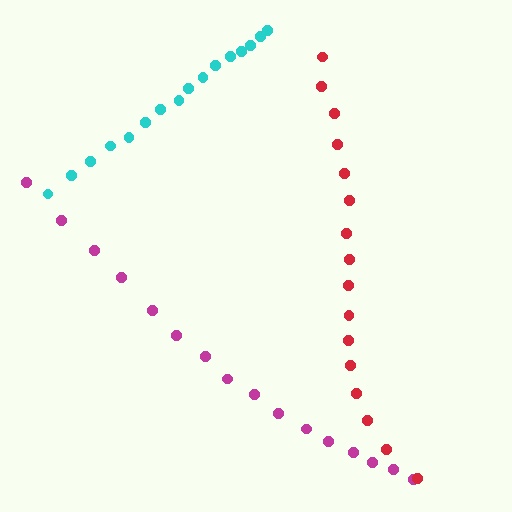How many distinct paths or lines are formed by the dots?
There are 3 distinct paths.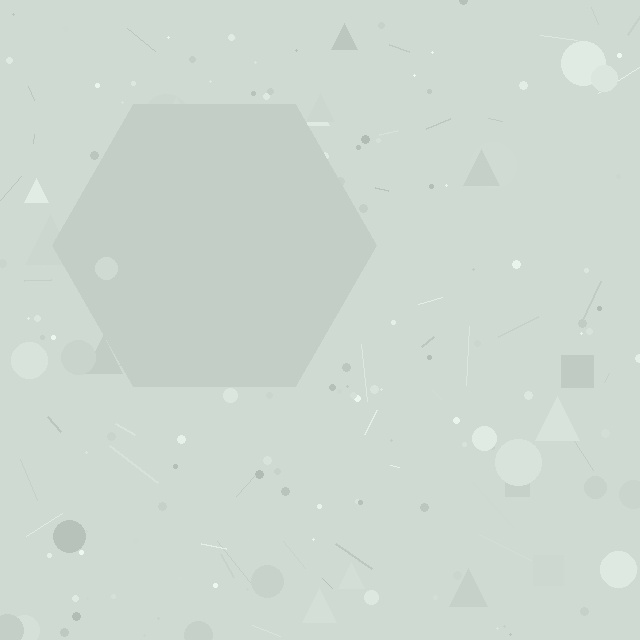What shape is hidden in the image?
A hexagon is hidden in the image.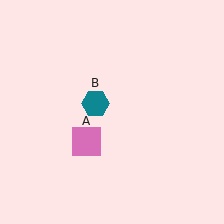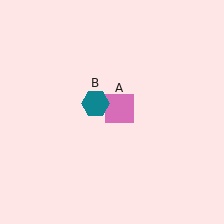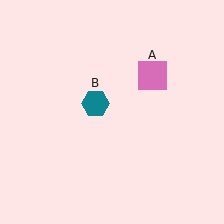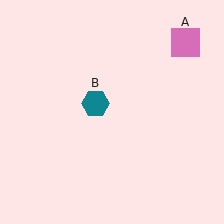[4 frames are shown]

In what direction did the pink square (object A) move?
The pink square (object A) moved up and to the right.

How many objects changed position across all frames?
1 object changed position: pink square (object A).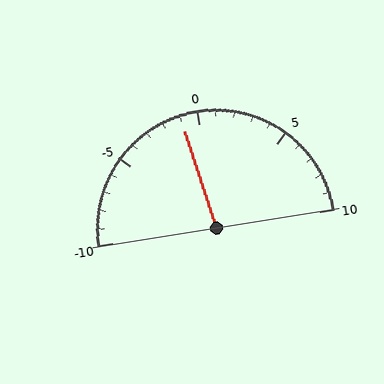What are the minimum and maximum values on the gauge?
The gauge ranges from -10 to 10.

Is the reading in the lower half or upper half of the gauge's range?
The reading is in the lower half of the range (-10 to 10).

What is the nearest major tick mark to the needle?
The nearest major tick mark is 0.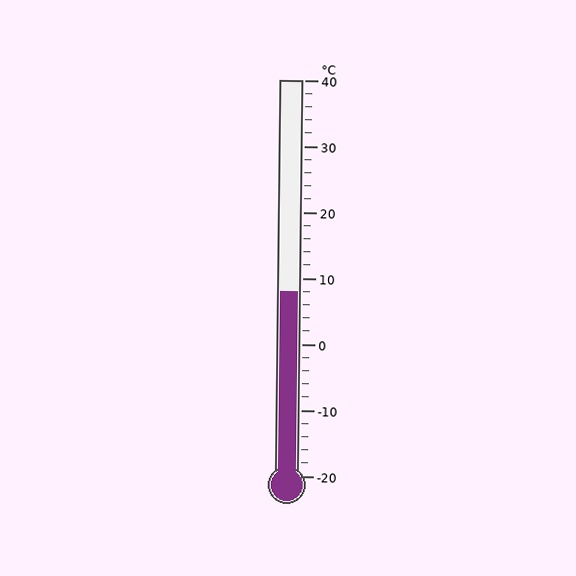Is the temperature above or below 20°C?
The temperature is below 20°C.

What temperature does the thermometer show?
The thermometer shows approximately 8°C.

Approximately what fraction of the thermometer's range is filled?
The thermometer is filled to approximately 45% of its range.